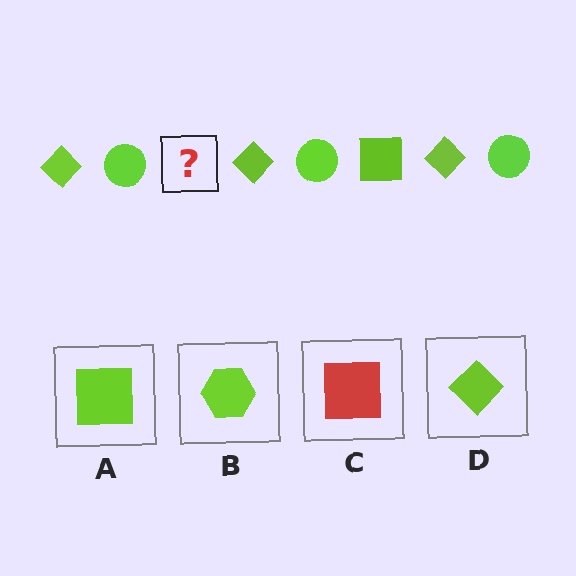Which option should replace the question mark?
Option A.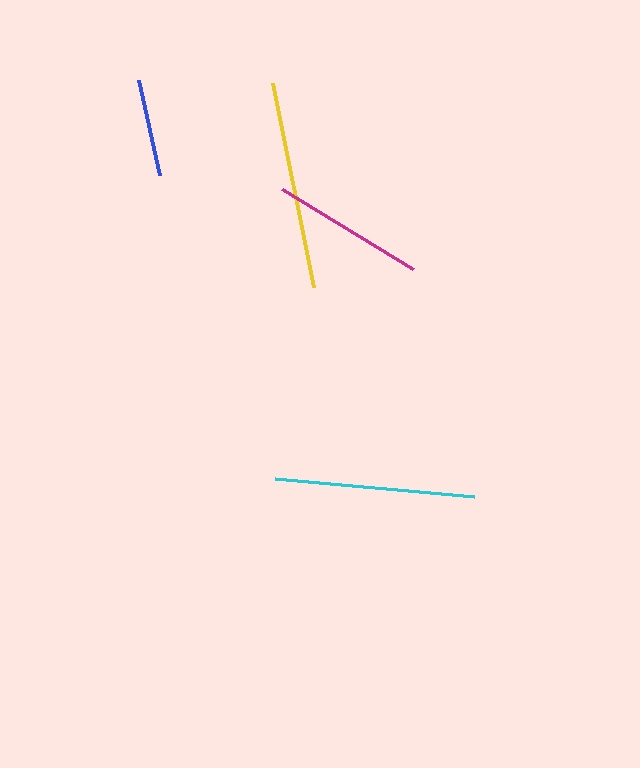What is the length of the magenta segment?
The magenta segment is approximately 154 pixels long.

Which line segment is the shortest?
The blue line is the shortest at approximately 98 pixels.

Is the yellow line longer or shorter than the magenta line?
The yellow line is longer than the magenta line.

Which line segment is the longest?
The yellow line is the longest at approximately 208 pixels.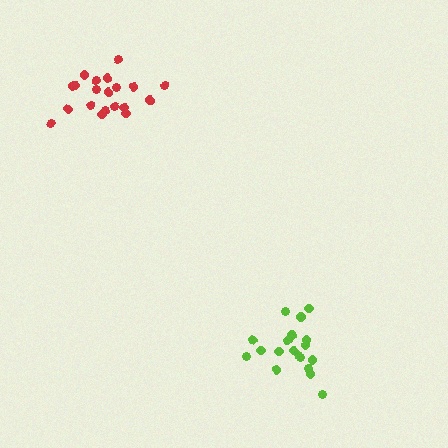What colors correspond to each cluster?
The clusters are colored: red, lime.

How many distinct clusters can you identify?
There are 2 distinct clusters.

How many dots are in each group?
Group 1: 20 dots, Group 2: 19 dots (39 total).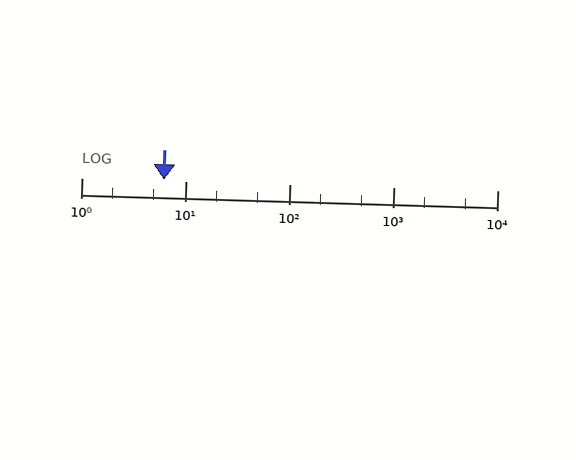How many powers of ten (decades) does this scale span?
The scale spans 4 decades, from 1 to 10000.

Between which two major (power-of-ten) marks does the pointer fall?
The pointer is between 1 and 10.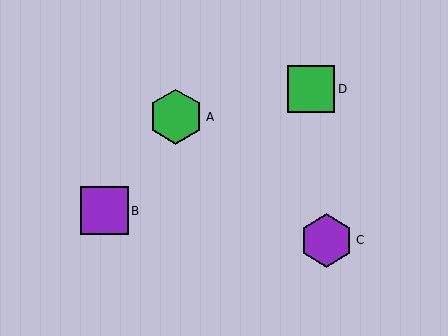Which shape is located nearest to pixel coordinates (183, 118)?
The green hexagon (labeled A) at (176, 117) is nearest to that location.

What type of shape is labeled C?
Shape C is a purple hexagon.